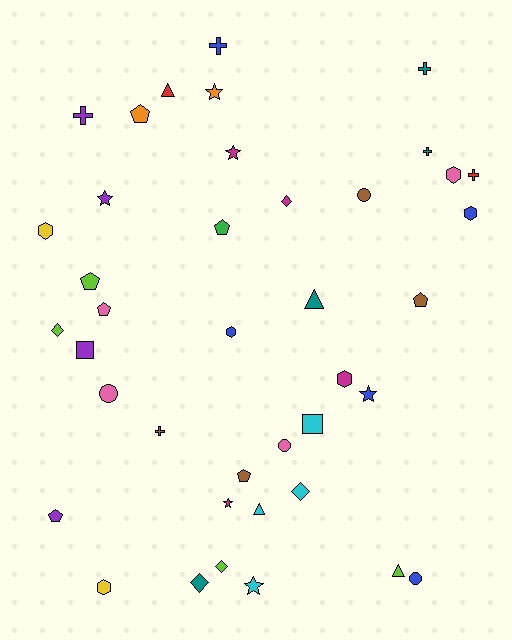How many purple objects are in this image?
There are 4 purple objects.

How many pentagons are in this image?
There are 7 pentagons.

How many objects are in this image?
There are 40 objects.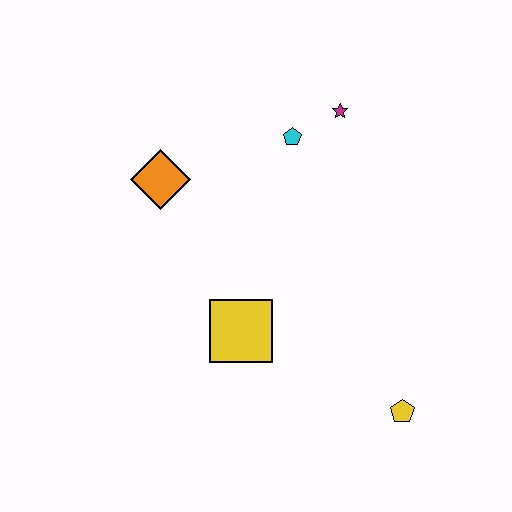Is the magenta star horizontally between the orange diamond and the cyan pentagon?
No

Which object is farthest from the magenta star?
The yellow pentagon is farthest from the magenta star.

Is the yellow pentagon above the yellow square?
No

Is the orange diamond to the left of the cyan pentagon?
Yes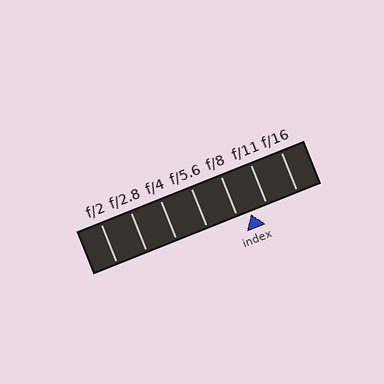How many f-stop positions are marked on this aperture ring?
There are 7 f-stop positions marked.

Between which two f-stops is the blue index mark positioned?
The index mark is between f/8 and f/11.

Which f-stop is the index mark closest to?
The index mark is closest to f/8.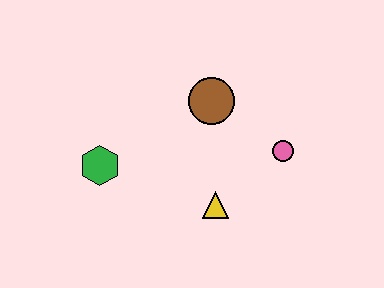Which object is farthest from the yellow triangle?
The green hexagon is farthest from the yellow triangle.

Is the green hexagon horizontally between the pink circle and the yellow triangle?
No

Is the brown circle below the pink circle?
No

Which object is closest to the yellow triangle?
The pink circle is closest to the yellow triangle.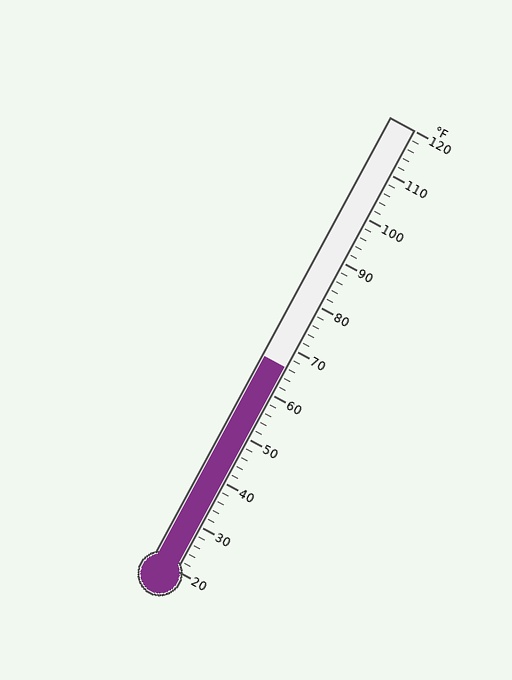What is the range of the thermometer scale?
The thermometer scale ranges from 20°F to 120°F.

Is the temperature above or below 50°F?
The temperature is above 50°F.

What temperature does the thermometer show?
The thermometer shows approximately 66°F.